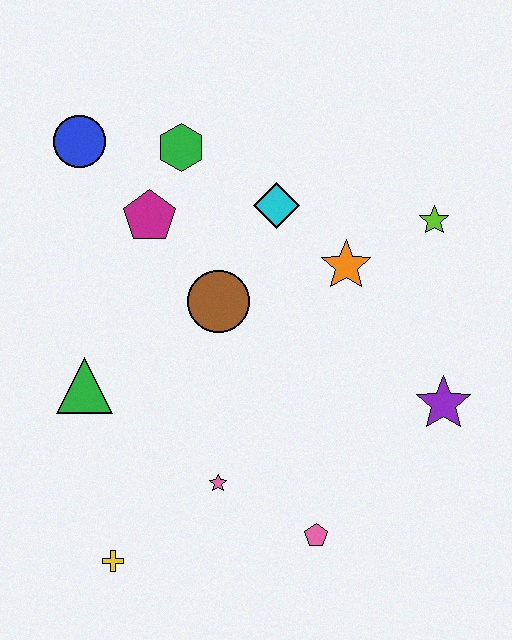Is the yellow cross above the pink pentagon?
No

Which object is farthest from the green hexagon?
The yellow cross is farthest from the green hexagon.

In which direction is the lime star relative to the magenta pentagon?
The lime star is to the right of the magenta pentagon.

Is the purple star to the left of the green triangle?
No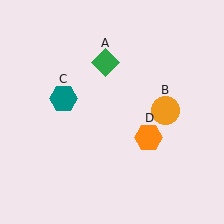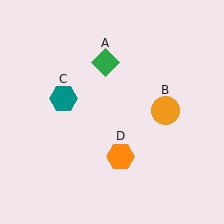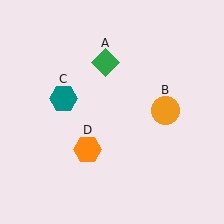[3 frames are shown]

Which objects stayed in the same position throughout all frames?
Green diamond (object A) and orange circle (object B) and teal hexagon (object C) remained stationary.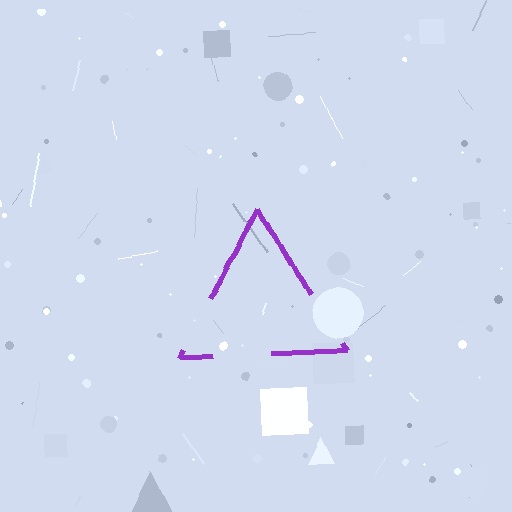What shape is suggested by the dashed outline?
The dashed outline suggests a triangle.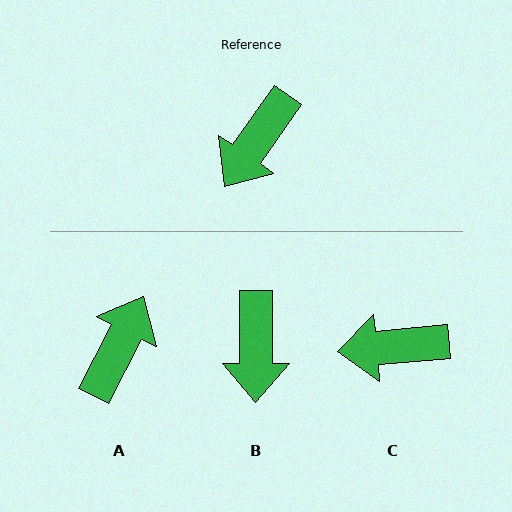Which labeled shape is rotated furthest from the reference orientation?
A, about 172 degrees away.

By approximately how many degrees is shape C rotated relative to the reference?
Approximately 50 degrees clockwise.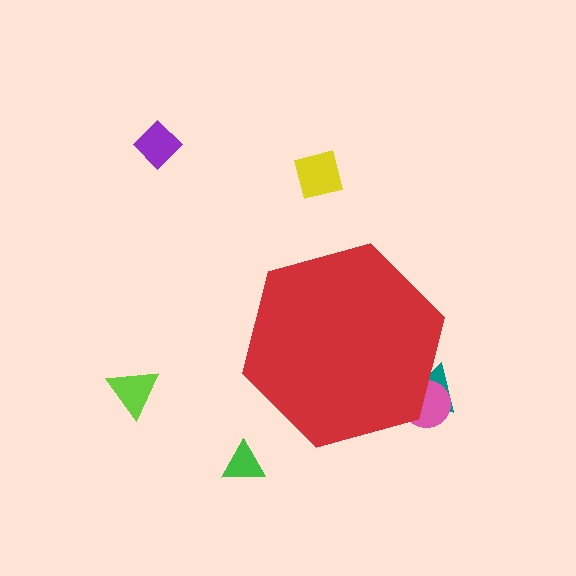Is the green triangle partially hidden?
No, the green triangle is fully visible.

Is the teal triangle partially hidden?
Yes, the teal triangle is partially hidden behind the red hexagon.